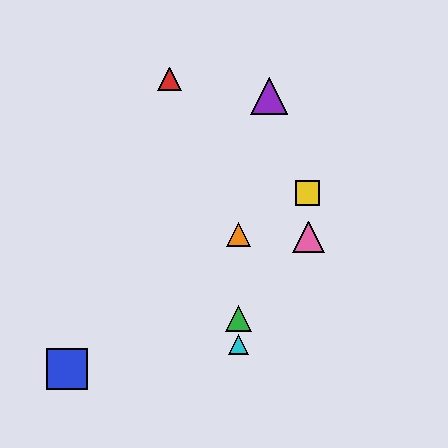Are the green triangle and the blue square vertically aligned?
No, the green triangle is at x≈238 and the blue square is at x≈67.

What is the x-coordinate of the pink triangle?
The pink triangle is at x≈309.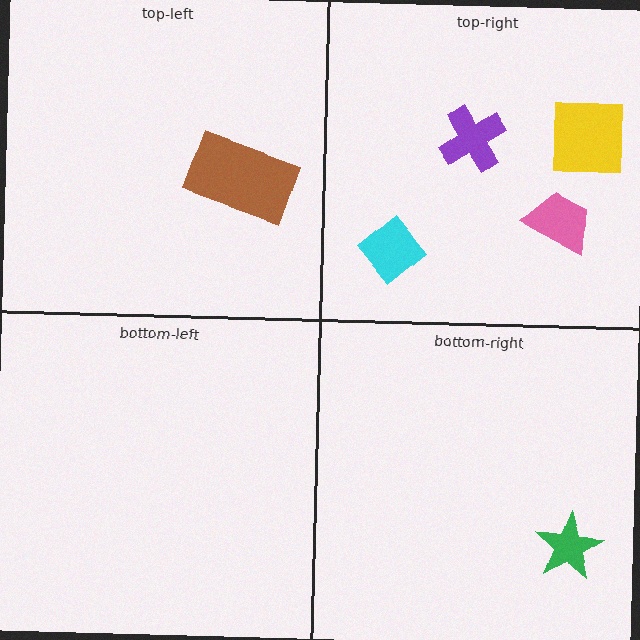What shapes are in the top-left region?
The brown rectangle.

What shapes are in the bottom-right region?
The green star.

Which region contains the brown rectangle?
The top-left region.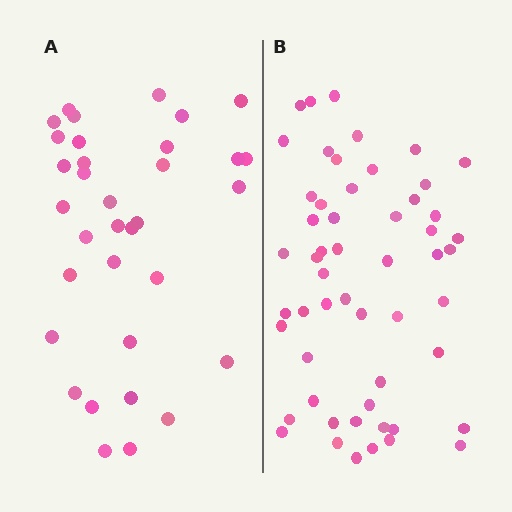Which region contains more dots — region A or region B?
Region B (the right region) has more dots.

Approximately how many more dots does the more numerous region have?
Region B has approximately 20 more dots than region A.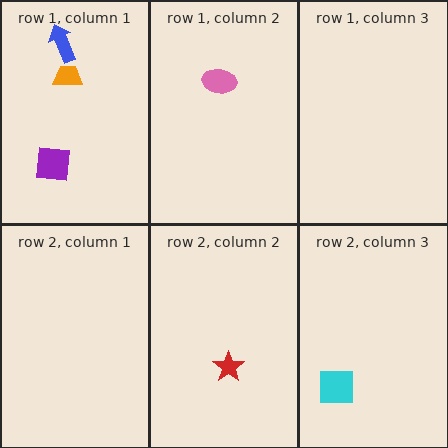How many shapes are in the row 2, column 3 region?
1.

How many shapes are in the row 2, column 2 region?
1.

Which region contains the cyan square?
The row 2, column 3 region.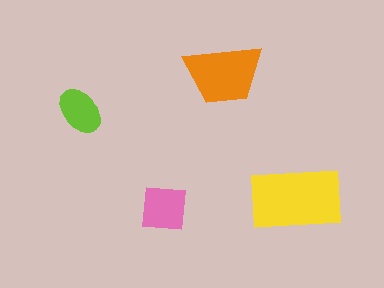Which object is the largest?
The yellow rectangle.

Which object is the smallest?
The lime ellipse.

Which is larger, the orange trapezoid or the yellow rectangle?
The yellow rectangle.